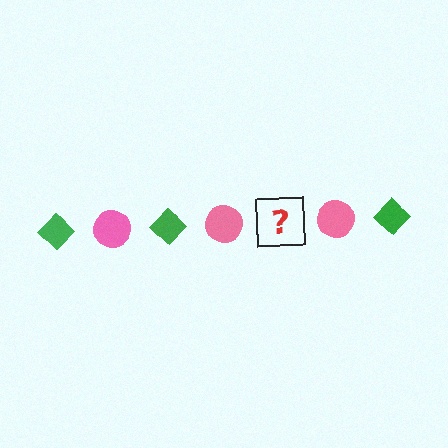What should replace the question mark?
The question mark should be replaced with a green diamond.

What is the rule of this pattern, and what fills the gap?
The rule is that the pattern alternates between green diamond and pink circle. The gap should be filled with a green diamond.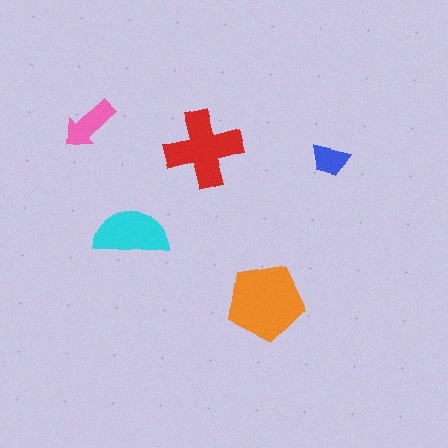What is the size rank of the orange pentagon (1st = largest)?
1st.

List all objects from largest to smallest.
The orange pentagon, the red cross, the cyan semicircle, the pink arrow, the blue trapezoid.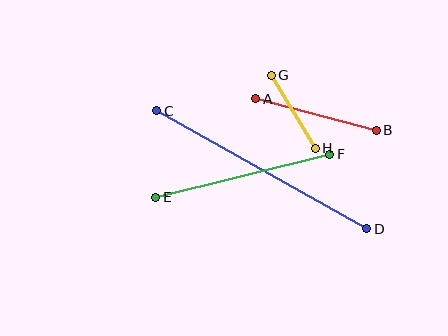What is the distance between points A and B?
The distance is approximately 124 pixels.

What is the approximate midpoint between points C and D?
The midpoint is at approximately (262, 170) pixels.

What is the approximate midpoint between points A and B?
The midpoint is at approximately (316, 115) pixels.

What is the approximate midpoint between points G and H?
The midpoint is at approximately (293, 112) pixels.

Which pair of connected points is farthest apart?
Points C and D are farthest apart.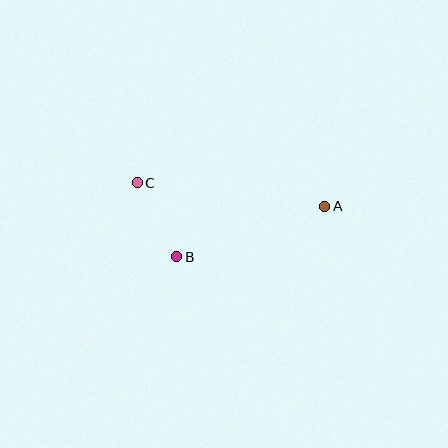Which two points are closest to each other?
Points B and C are closest to each other.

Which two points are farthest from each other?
Points A and C are farthest from each other.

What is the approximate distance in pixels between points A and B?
The distance between A and B is approximately 157 pixels.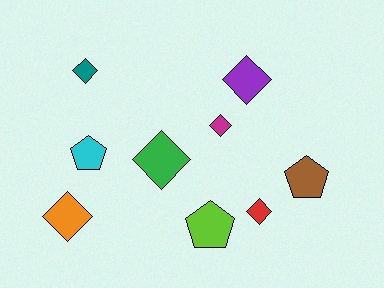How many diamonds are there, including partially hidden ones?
There are 6 diamonds.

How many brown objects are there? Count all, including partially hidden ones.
There is 1 brown object.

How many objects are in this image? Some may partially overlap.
There are 9 objects.